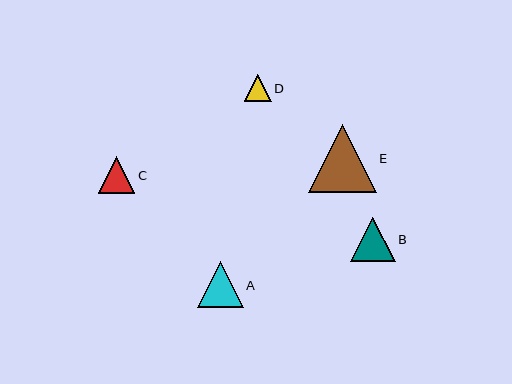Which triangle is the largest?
Triangle E is the largest with a size of approximately 68 pixels.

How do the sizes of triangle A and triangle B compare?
Triangle A and triangle B are approximately the same size.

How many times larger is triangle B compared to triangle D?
Triangle B is approximately 1.7 times the size of triangle D.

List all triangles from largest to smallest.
From largest to smallest: E, A, B, C, D.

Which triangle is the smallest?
Triangle D is the smallest with a size of approximately 26 pixels.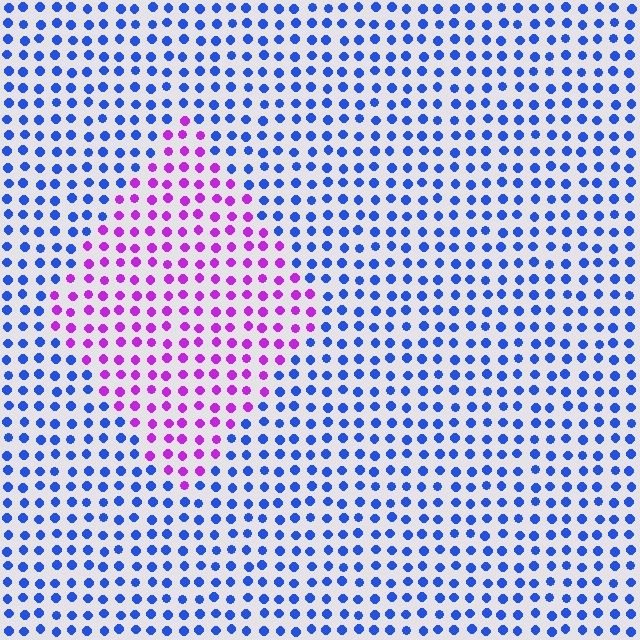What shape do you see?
I see a diamond.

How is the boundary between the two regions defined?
The boundary is defined purely by a slight shift in hue (about 66 degrees). Spacing, size, and orientation are identical on both sides.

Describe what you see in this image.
The image is filled with small blue elements in a uniform arrangement. A diamond-shaped region is visible where the elements are tinted to a slightly different hue, forming a subtle color boundary.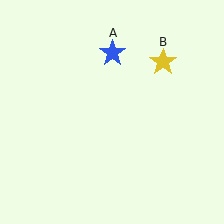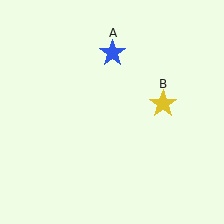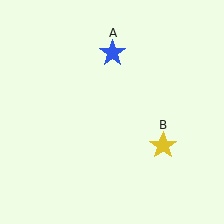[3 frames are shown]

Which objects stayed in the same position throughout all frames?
Blue star (object A) remained stationary.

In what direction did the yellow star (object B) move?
The yellow star (object B) moved down.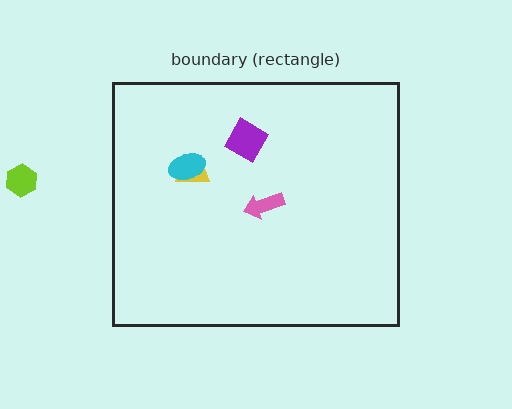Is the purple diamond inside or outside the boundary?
Inside.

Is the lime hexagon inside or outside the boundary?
Outside.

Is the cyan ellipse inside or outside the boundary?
Inside.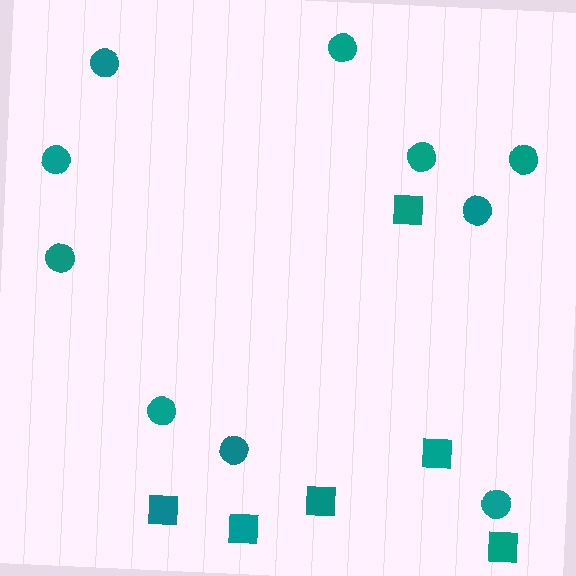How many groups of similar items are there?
There are 2 groups: one group of squares (6) and one group of circles (10).